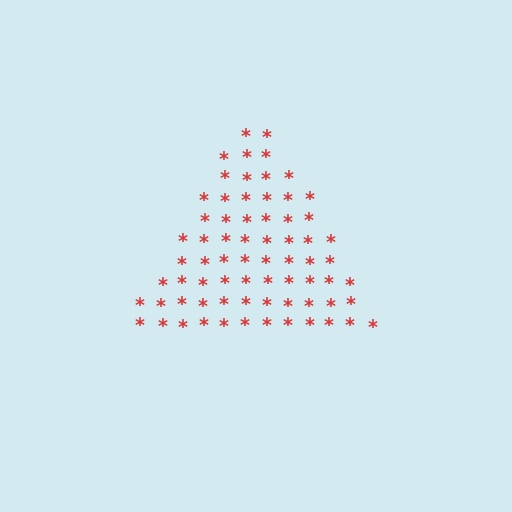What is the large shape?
The large shape is a triangle.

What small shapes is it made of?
It is made of small asterisks.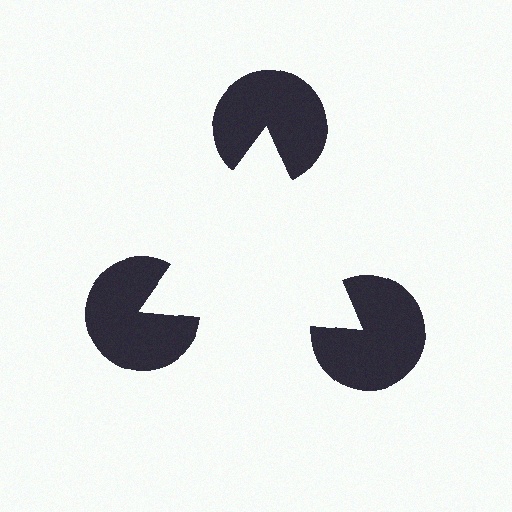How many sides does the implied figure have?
3 sides.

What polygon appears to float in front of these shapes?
An illusory triangle — its edges are inferred from the aligned wedge cuts in the pac-man discs, not physically drawn.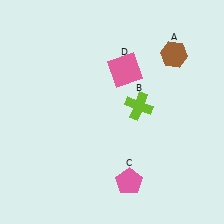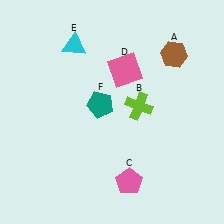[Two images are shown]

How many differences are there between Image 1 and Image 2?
There are 2 differences between the two images.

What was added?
A cyan triangle (E), a teal pentagon (F) were added in Image 2.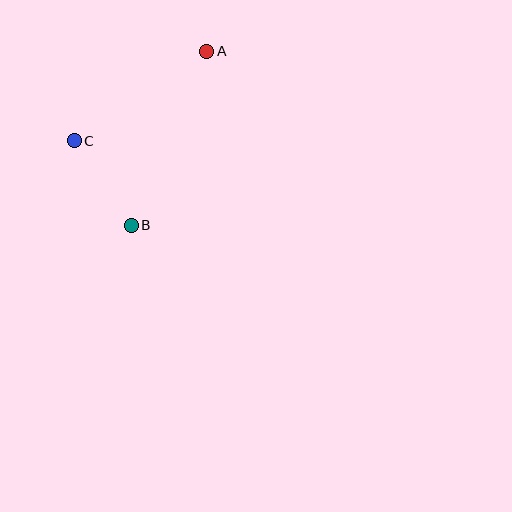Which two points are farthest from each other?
Points A and B are farthest from each other.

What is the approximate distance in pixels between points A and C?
The distance between A and C is approximately 160 pixels.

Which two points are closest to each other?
Points B and C are closest to each other.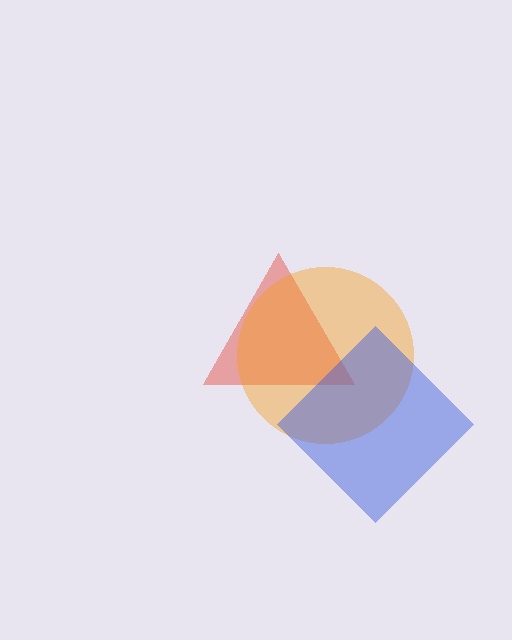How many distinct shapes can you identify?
There are 3 distinct shapes: a red triangle, an orange circle, a blue diamond.